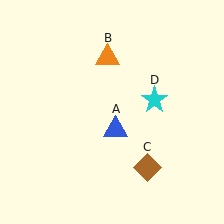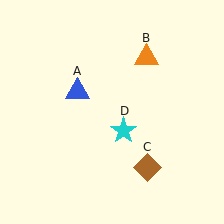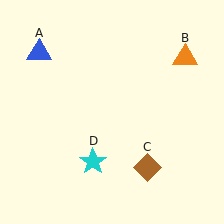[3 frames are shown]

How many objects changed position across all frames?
3 objects changed position: blue triangle (object A), orange triangle (object B), cyan star (object D).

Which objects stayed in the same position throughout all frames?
Brown diamond (object C) remained stationary.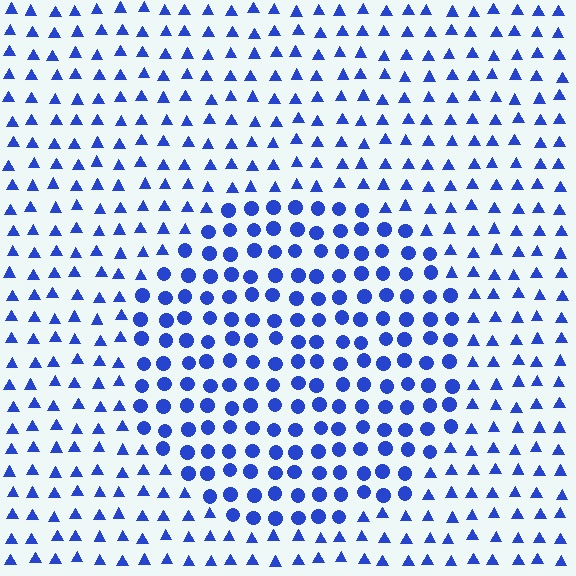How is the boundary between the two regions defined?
The boundary is defined by a change in element shape: circles inside vs. triangles outside. All elements share the same color and spacing.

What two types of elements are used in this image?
The image uses circles inside the circle region and triangles outside it.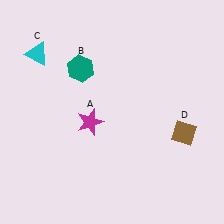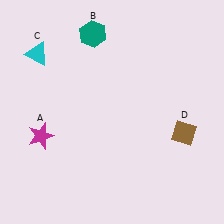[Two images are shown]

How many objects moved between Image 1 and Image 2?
2 objects moved between the two images.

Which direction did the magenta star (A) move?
The magenta star (A) moved left.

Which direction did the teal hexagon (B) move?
The teal hexagon (B) moved up.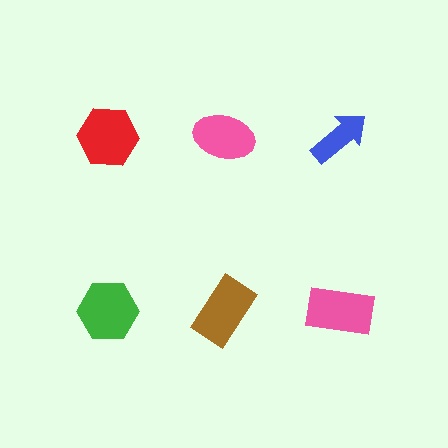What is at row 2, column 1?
A green hexagon.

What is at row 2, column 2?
A brown rectangle.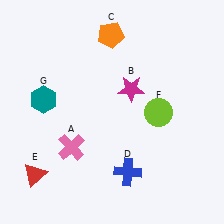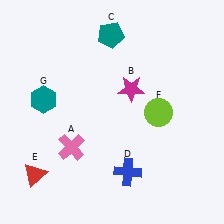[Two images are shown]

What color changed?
The pentagon (C) changed from orange in Image 1 to teal in Image 2.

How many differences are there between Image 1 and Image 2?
There is 1 difference between the two images.